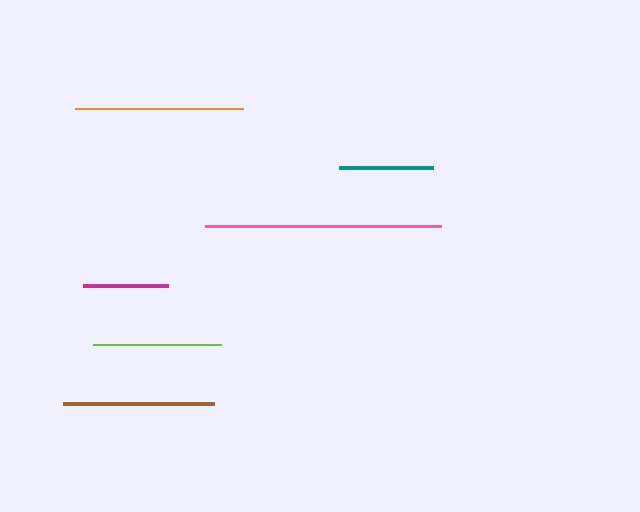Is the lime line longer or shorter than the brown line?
The brown line is longer than the lime line.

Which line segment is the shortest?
The magenta line is the shortest at approximately 85 pixels.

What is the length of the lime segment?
The lime segment is approximately 128 pixels long.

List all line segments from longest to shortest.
From longest to shortest: pink, orange, brown, lime, teal, magenta.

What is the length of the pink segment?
The pink segment is approximately 236 pixels long.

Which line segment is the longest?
The pink line is the longest at approximately 236 pixels.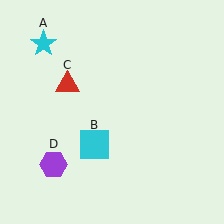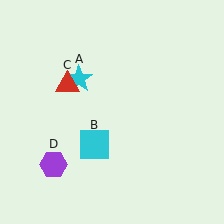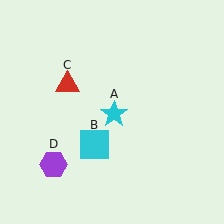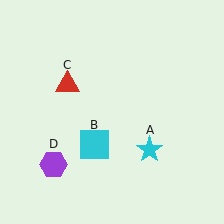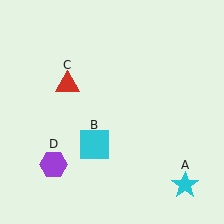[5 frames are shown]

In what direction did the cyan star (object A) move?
The cyan star (object A) moved down and to the right.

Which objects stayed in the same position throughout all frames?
Cyan square (object B) and red triangle (object C) and purple hexagon (object D) remained stationary.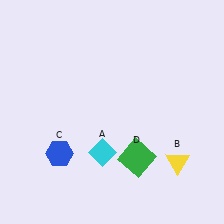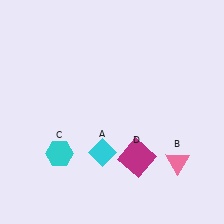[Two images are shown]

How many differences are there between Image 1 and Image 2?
There are 3 differences between the two images.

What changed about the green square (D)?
In Image 1, D is green. In Image 2, it changed to magenta.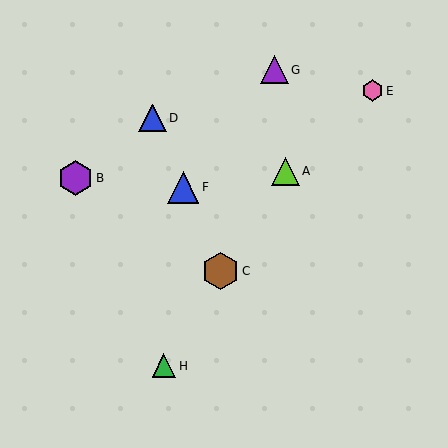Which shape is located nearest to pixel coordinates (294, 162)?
The lime triangle (labeled A) at (285, 171) is nearest to that location.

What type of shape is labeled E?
Shape E is a pink hexagon.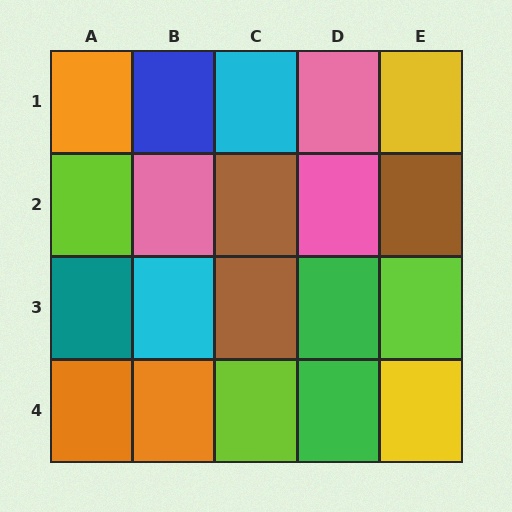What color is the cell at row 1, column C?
Cyan.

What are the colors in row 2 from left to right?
Lime, pink, brown, pink, brown.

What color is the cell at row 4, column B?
Orange.